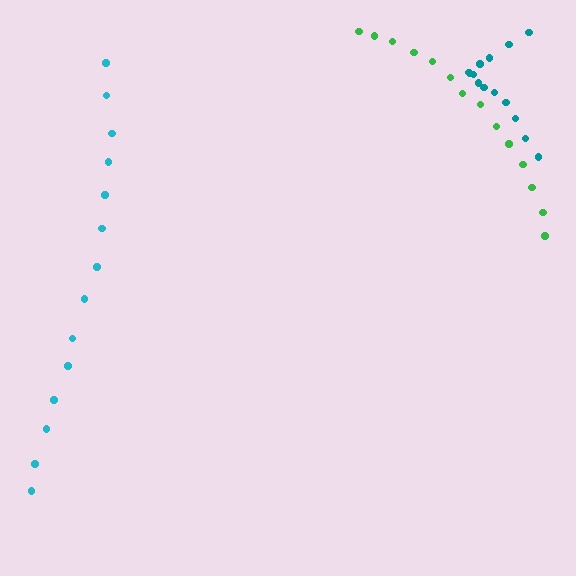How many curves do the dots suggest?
There are 3 distinct paths.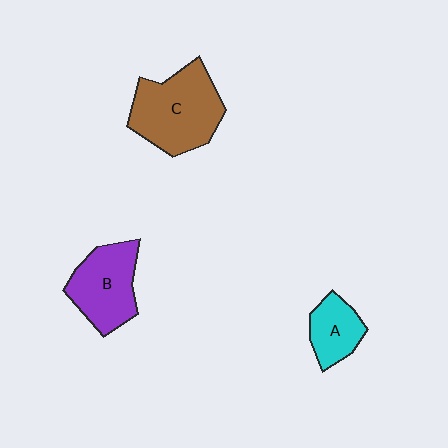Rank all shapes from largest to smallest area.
From largest to smallest: C (brown), B (purple), A (cyan).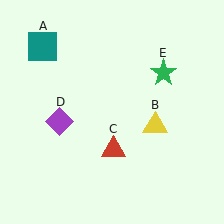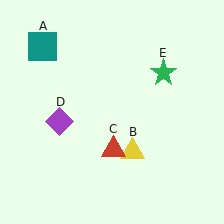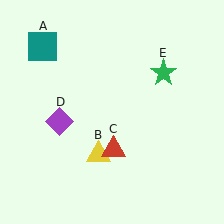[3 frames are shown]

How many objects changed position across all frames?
1 object changed position: yellow triangle (object B).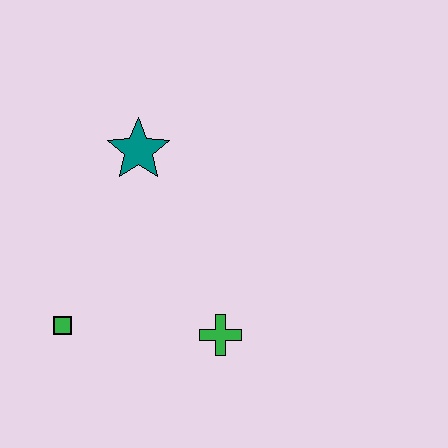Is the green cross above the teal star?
No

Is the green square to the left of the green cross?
Yes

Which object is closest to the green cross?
The green square is closest to the green cross.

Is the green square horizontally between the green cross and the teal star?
No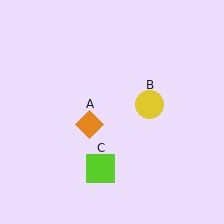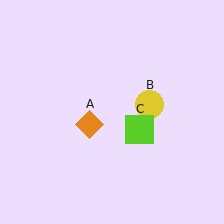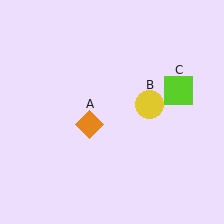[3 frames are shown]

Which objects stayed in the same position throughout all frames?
Orange diamond (object A) and yellow circle (object B) remained stationary.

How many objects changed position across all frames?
1 object changed position: lime square (object C).